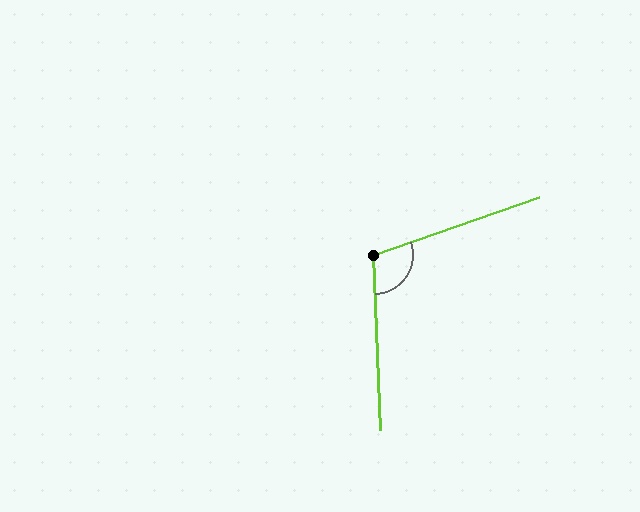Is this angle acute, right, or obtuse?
It is obtuse.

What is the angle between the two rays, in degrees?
Approximately 107 degrees.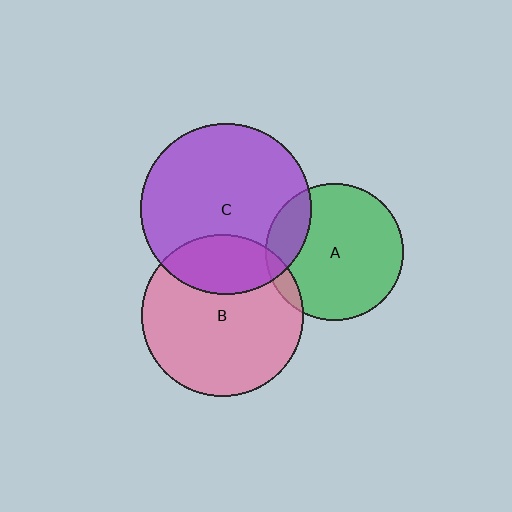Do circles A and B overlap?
Yes.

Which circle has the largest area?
Circle C (purple).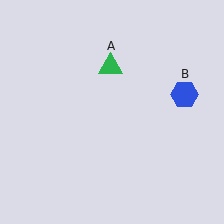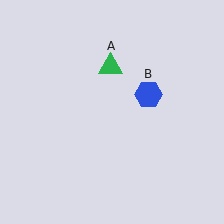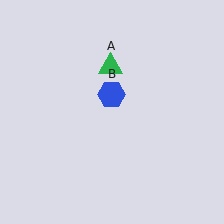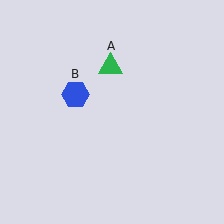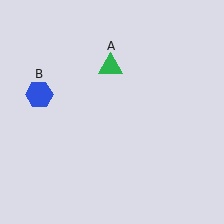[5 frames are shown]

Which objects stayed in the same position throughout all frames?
Green triangle (object A) remained stationary.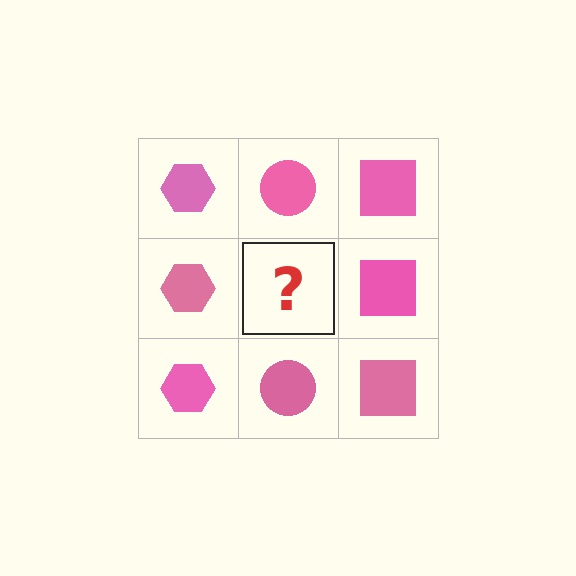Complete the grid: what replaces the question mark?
The question mark should be replaced with a pink circle.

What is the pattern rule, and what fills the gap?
The rule is that each column has a consistent shape. The gap should be filled with a pink circle.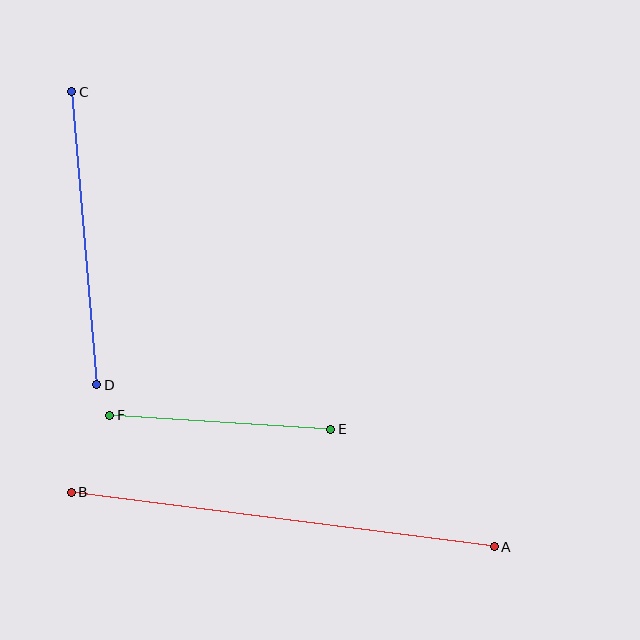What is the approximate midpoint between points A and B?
The midpoint is at approximately (283, 520) pixels.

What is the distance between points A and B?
The distance is approximately 427 pixels.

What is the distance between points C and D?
The distance is approximately 294 pixels.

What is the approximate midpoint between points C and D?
The midpoint is at approximately (84, 238) pixels.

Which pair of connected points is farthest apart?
Points A and B are farthest apart.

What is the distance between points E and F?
The distance is approximately 222 pixels.